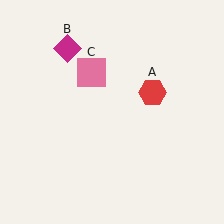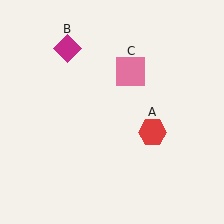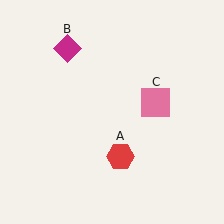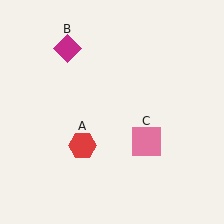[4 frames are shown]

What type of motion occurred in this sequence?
The red hexagon (object A), pink square (object C) rotated clockwise around the center of the scene.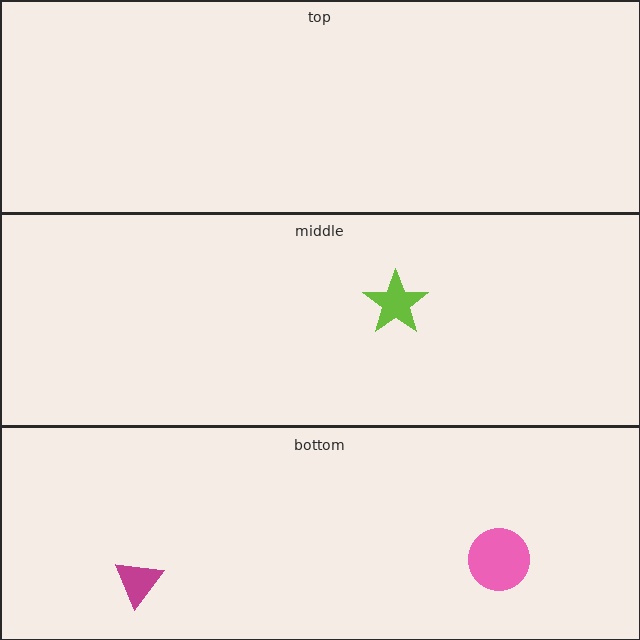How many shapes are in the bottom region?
2.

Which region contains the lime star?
The middle region.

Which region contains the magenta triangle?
The bottom region.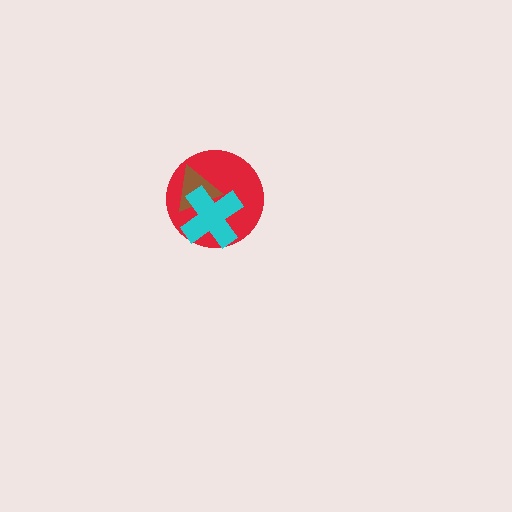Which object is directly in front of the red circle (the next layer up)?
The brown triangle is directly in front of the red circle.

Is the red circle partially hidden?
Yes, it is partially covered by another shape.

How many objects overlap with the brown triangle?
2 objects overlap with the brown triangle.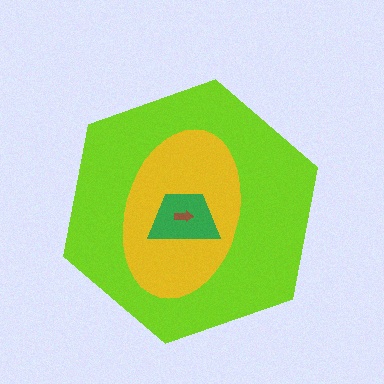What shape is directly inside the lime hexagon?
The yellow ellipse.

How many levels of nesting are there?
4.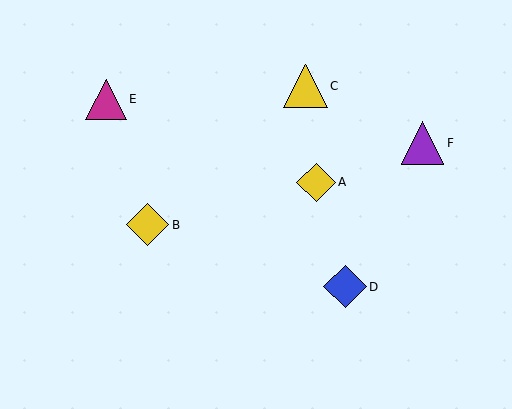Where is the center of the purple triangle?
The center of the purple triangle is at (422, 143).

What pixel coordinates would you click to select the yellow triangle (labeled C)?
Click at (305, 86) to select the yellow triangle C.